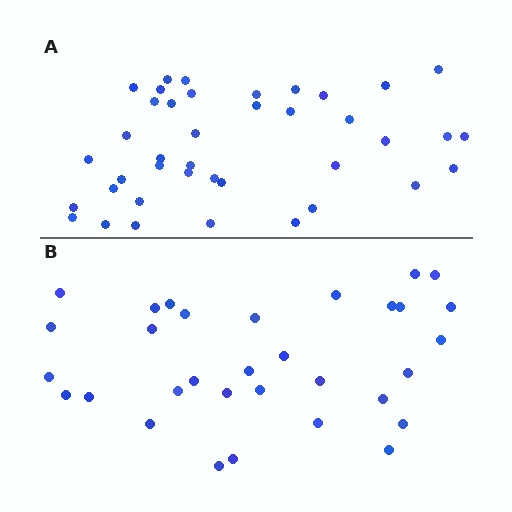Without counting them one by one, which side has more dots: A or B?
Region A (the top region) has more dots.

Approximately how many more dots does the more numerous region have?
Region A has roughly 8 or so more dots than region B.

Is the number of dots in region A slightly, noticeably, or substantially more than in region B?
Region A has noticeably more, but not dramatically so. The ratio is roughly 1.2 to 1.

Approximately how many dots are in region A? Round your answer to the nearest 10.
About 40 dots.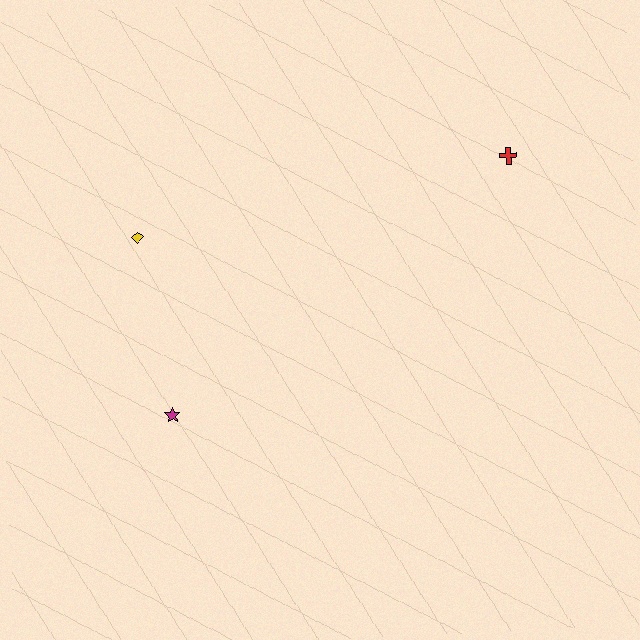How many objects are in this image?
There are 3 objects.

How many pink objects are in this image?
There are no pink objects.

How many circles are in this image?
There are no circles.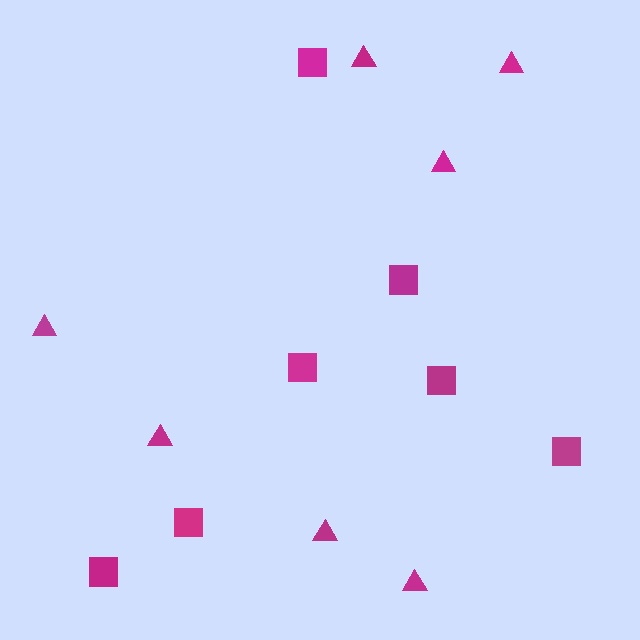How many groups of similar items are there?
There are 2 groups: one group of squares (7) and one group of triangles (7).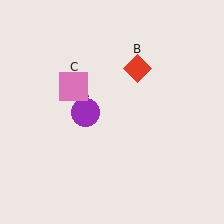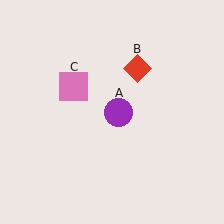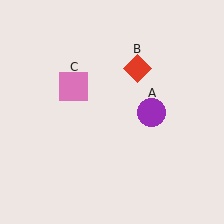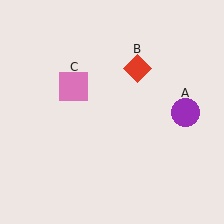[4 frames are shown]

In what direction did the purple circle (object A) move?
The purple circle (object A) moved right.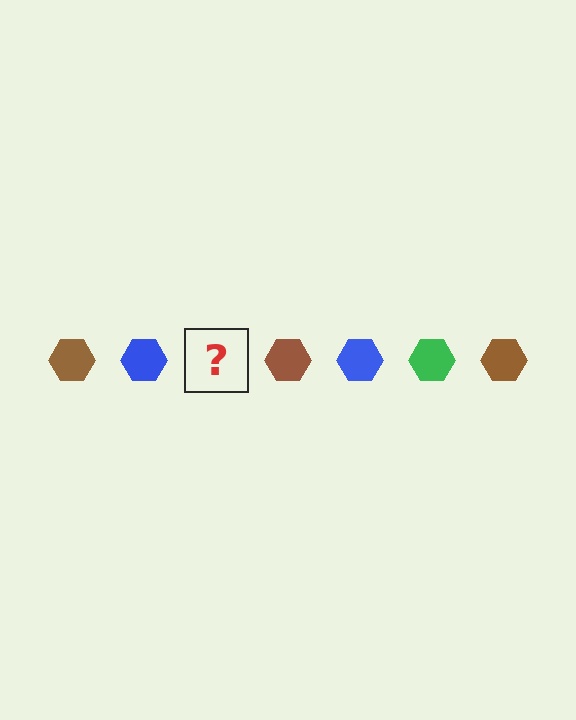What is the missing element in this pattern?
The missing element is a green hexagon.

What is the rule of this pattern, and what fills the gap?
The rule is that the pattern cycles through brown, blue, green hexagons. The gap should be filled with a green hexagon.